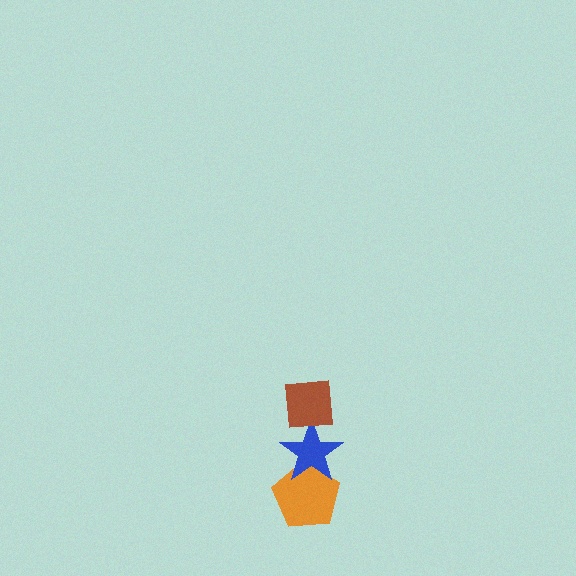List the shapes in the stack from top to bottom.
From top to bottom: the brown square, the blue star, the orange pentagon.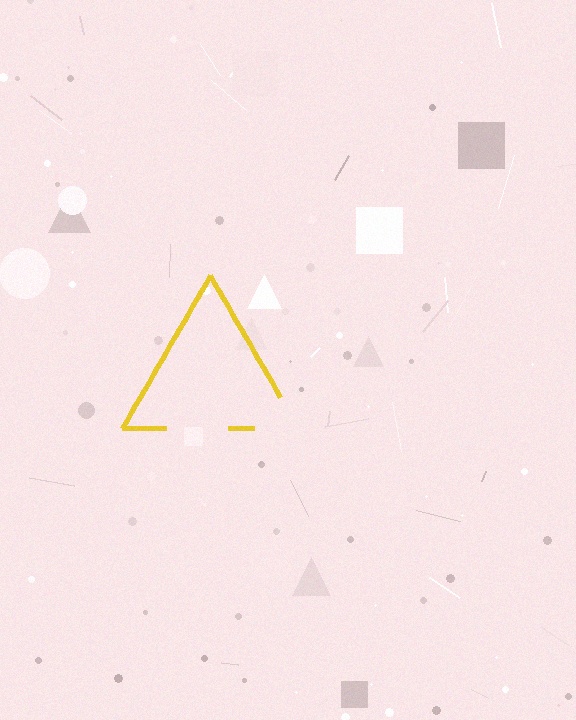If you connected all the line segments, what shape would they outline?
They would outline a triangle.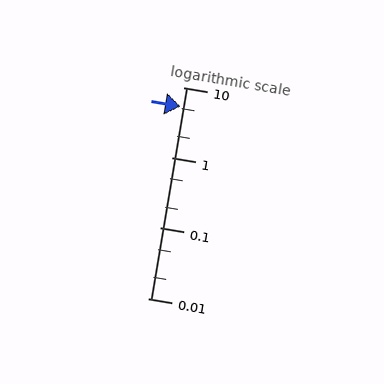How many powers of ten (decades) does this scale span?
The scale spans 3 decades, from 0.01 to 10.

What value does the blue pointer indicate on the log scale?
The pointer indicates approximately 5.4.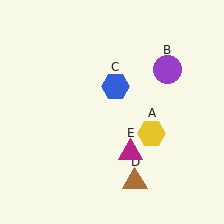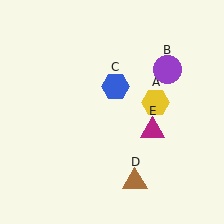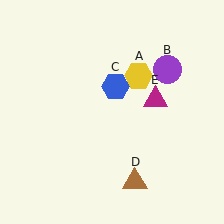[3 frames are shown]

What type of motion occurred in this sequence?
The yellow hexagon (object A), magenta triangle (object E) rotated counterclockwise around the center of the scene.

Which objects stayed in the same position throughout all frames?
Purple circle (object B) and blue hexagon (object C) and brown triangle (object D) remained stationary.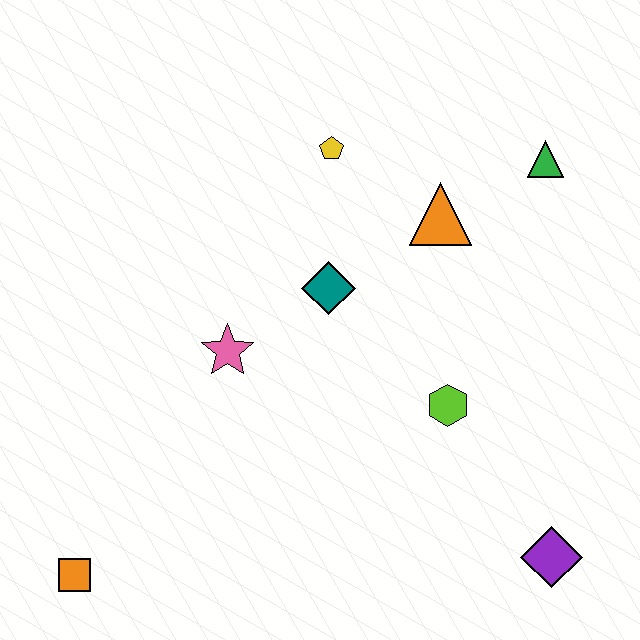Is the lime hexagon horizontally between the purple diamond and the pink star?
Yes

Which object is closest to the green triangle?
The orange triangle is closest to the green triangle.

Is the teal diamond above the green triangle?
No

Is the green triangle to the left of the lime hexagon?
No